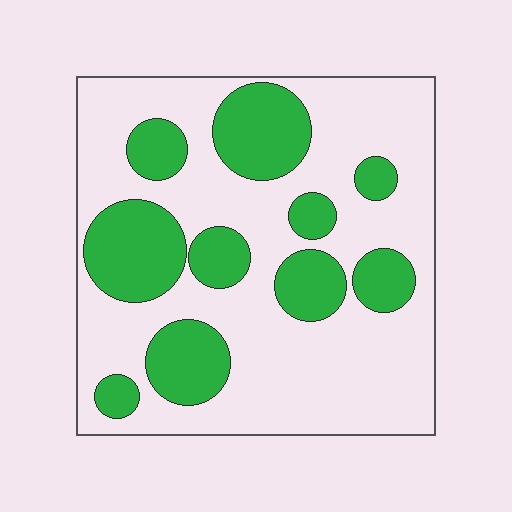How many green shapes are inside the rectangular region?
10.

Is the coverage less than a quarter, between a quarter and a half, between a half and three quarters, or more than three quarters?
Between a quarter and a half.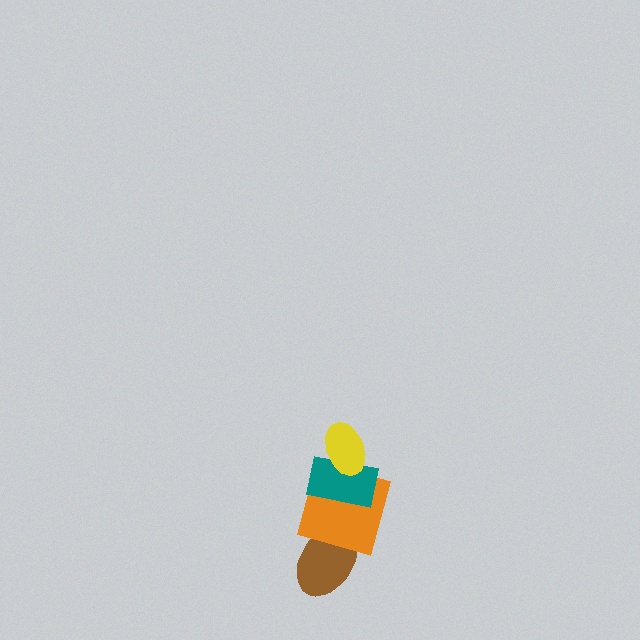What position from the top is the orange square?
The orange square is 3rd from the top.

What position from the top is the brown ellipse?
The brown ellipse is 4th from the top.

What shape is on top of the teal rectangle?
The yellow ellipse is on top of the teal rectangle.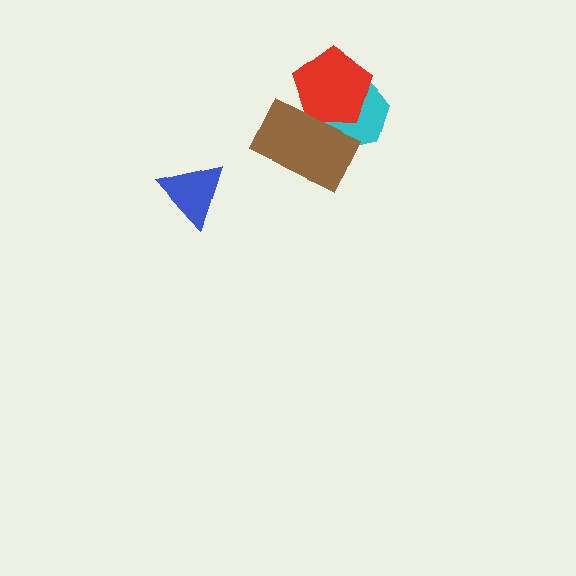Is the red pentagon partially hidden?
Yes, it is partially covered by another shape.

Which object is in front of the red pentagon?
The brown rectangle is in front of the red pentagon.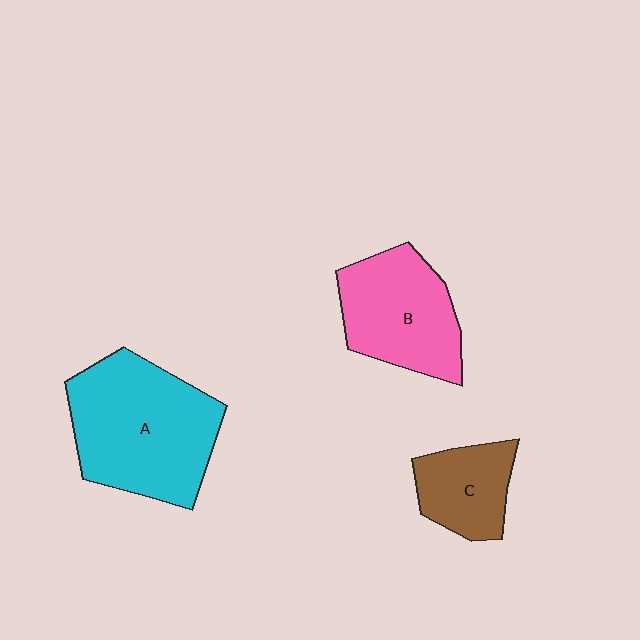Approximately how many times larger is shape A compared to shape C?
Approximately 2.2 times.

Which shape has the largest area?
Shape A (cyan).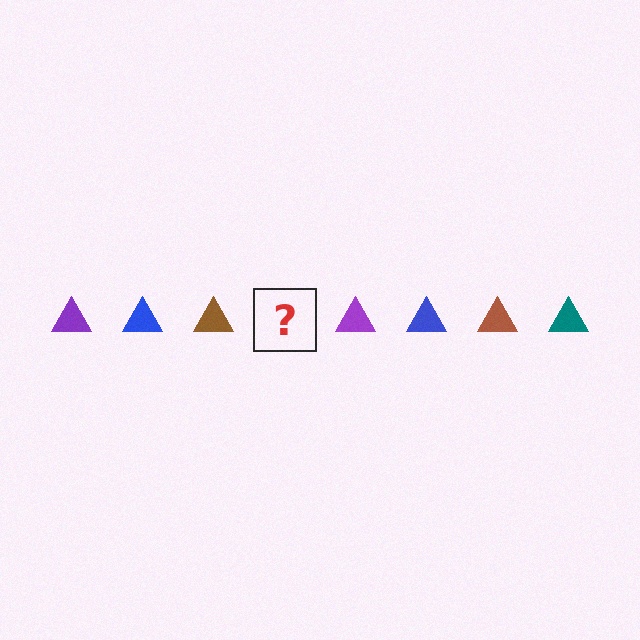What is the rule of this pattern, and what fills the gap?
The rule is that the pattern cycles through purple, blue, brown, teal triangles. The gap should be filled with a teal triangle.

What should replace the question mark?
The question mark should be replaced with a teal triangle.